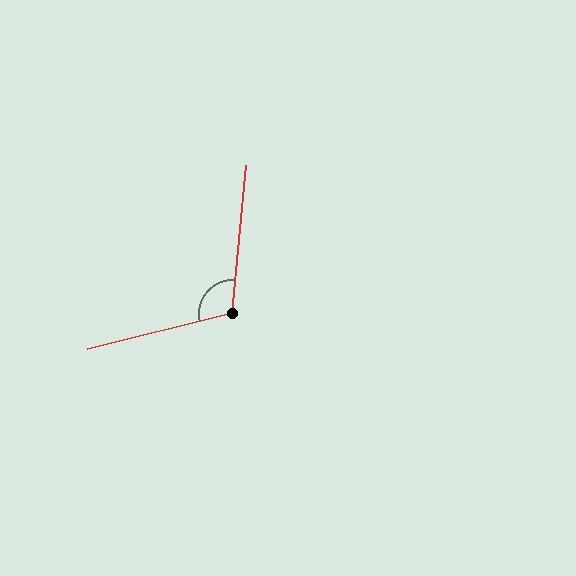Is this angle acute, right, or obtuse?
It is obtuse.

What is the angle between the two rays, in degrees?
Approximately 109 degrees.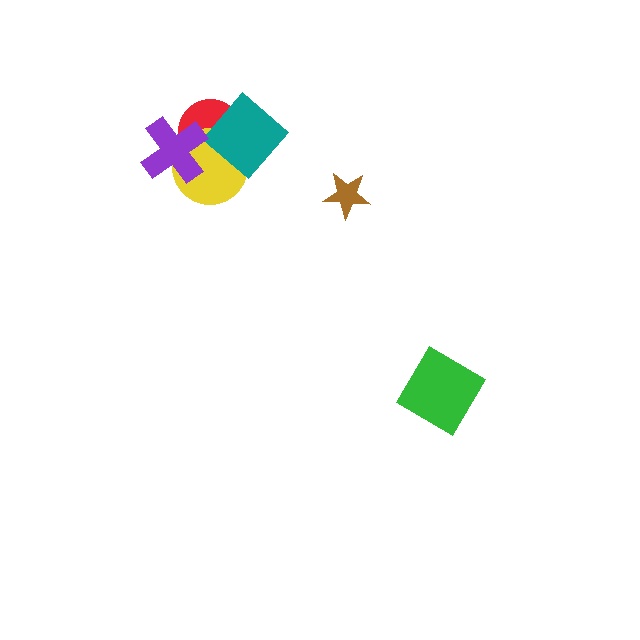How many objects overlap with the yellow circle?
3 objects overlap with the yellow circle.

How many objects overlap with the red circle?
3 objects overlap with the red circle.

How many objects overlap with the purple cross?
2 objects overlap with the purple cross.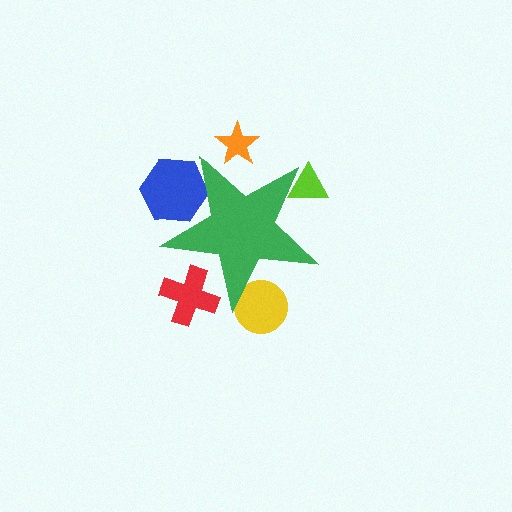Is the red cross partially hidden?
Yes, the red cross is partially hidden behind the green star.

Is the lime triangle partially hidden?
Yes, the lime triangle is partially hidden behind the green star.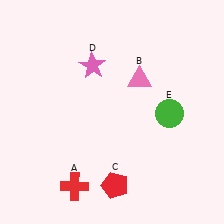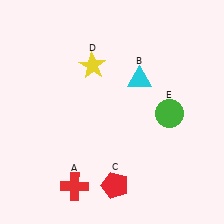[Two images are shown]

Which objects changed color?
B changed from pink to cyan. D changed from pink to yellow.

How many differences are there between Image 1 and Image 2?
There are 2 differences between the two images.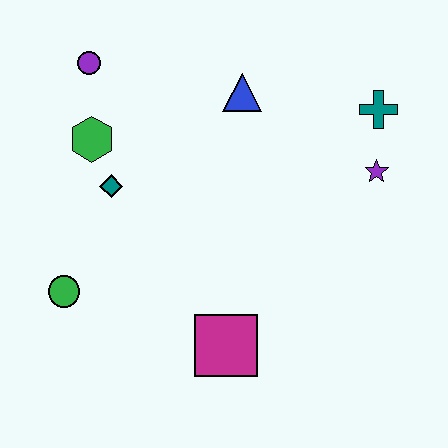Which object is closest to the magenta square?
The green circle is closest to the magenta square.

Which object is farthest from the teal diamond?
The teal cross is farthest from the teal diamond.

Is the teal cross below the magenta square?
No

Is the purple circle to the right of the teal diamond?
No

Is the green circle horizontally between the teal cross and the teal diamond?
No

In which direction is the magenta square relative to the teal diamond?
The magenta square is below the teal diamond.